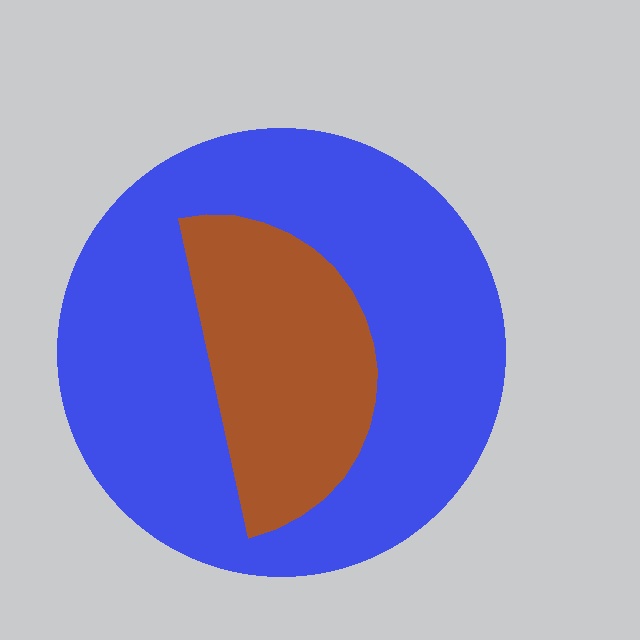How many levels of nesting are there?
2.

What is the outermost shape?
The blue circle.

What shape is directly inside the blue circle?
The brown semicircle.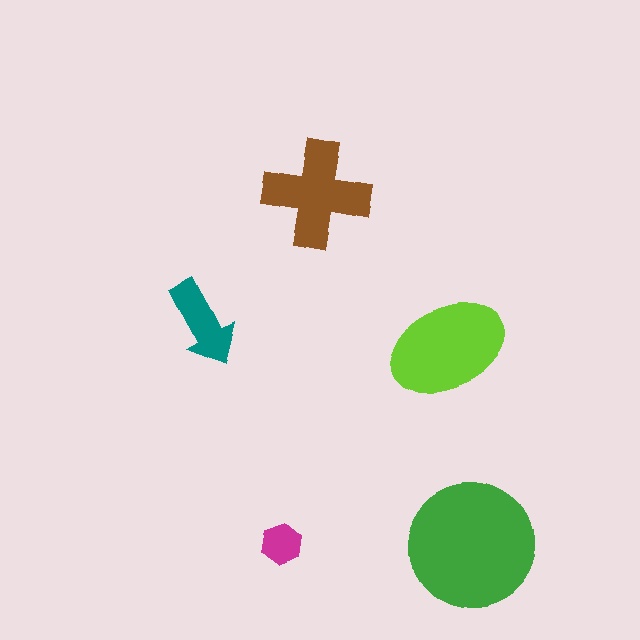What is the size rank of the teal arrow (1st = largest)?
4th.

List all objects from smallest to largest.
The magenta hexagon, the teal arrow, the brown cross, the lime ellipse, the green circle.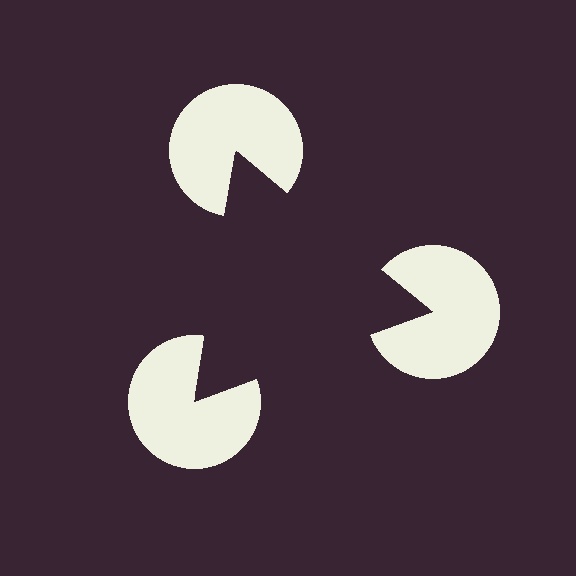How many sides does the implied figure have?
3 sides.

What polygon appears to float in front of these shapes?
An illusory triangle — its edges are inferred from the aligned wedge cuts in the pac-man discs, not physically drawn.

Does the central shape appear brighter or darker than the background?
It typically appears slightly darker than the background, even though no actual brightness change is drawn.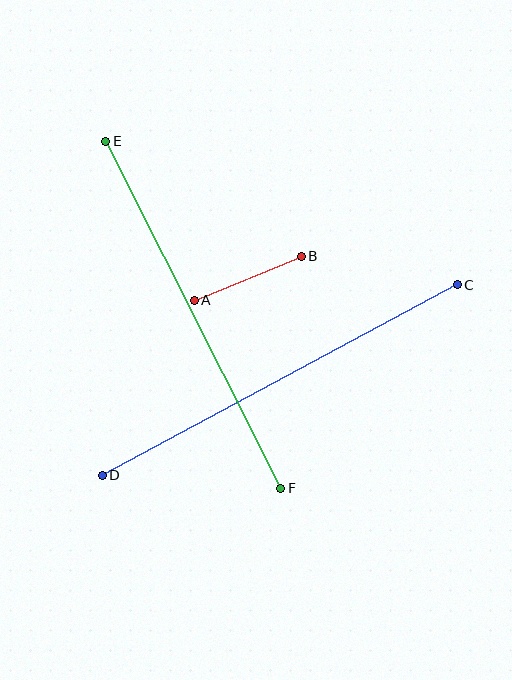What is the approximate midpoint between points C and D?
The midpoint is at approximately (280, 380) pixels.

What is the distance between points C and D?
The distance is approximately 403 pixels.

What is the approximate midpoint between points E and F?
The midpoint is at approximately (193, 315) pixels.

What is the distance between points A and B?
The distance is approximately 115 pixels.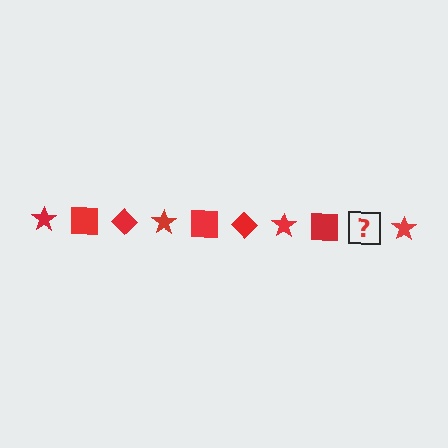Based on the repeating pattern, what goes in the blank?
The blank should be a red diamond.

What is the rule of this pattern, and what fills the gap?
The rule is that the pattern cycles through star, square, diamond shapes in red. The gap should be filled with a red diamond.